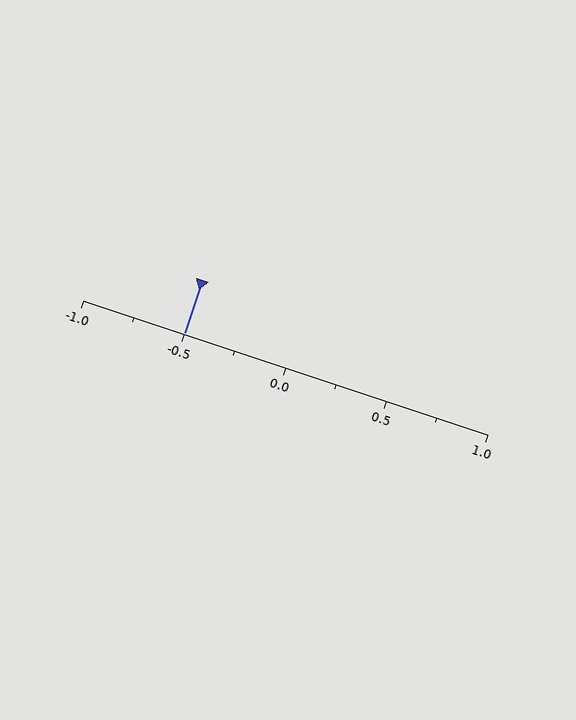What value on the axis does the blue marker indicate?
The marker indicates approximately -0.5.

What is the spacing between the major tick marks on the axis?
The major ticks are spaced 0.5 apart.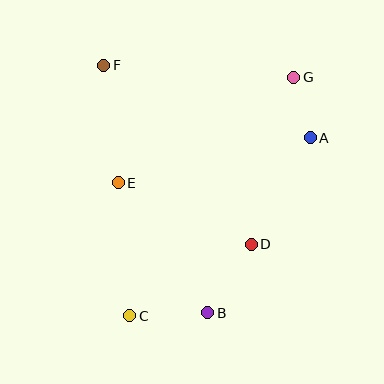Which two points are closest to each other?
Points A and G are closest to each other.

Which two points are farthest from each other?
Points C and G are farthest from each other.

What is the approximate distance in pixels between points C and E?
The distance between C and E is approximately 134 pixels.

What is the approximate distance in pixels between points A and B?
The distance between A and B is approximately 203 pixels.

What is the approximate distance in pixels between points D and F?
The distance between D and F is approximately 232 pixels.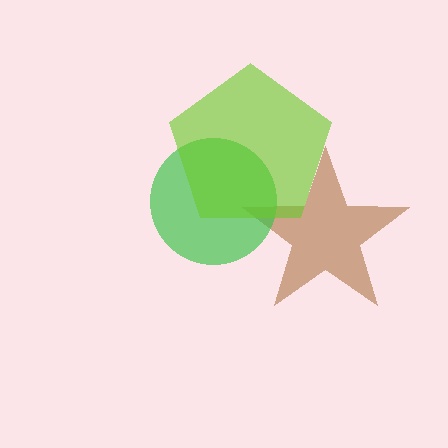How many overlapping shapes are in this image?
There are 3 overlapping shapes in the image.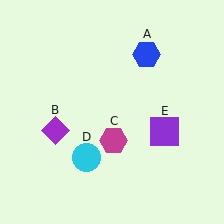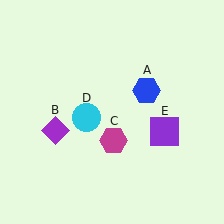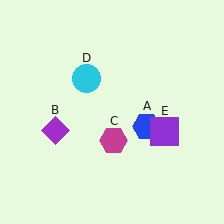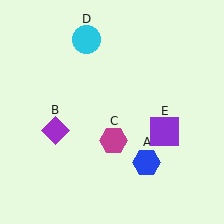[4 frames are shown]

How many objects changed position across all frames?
2 objects changed position: blue hexagon (object A), cyan circle (object D).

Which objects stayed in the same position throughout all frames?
Purple diamond (object B) and magenta hexagon (object C) and purple square (object E) remained stationary.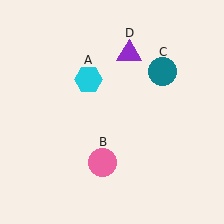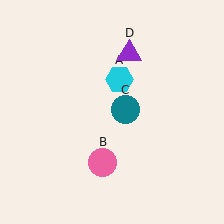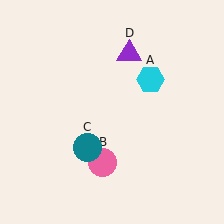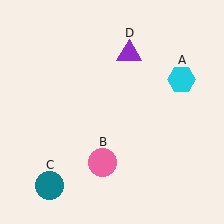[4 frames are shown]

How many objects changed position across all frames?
2 objects changed position: cyan hexagon (object A), teal circle (object C).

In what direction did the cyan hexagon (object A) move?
The cyan hexagon (object A) moved right.